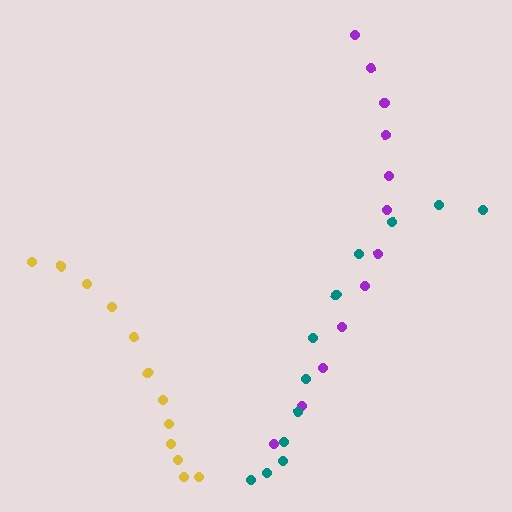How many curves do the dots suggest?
There are 3 distinct paths.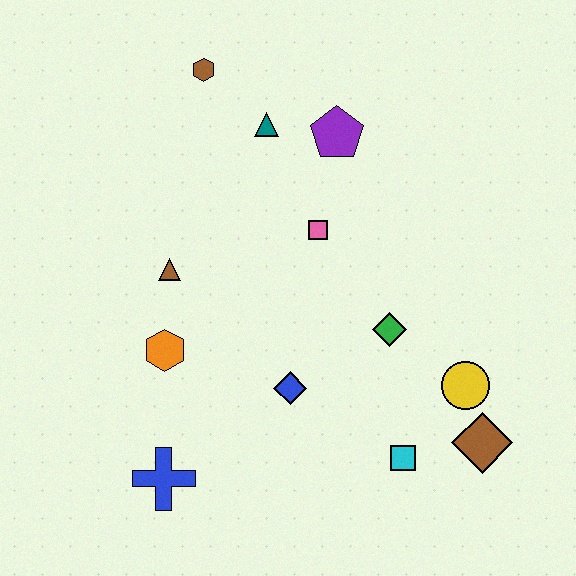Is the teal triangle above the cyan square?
Yes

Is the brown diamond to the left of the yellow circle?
No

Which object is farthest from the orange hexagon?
The brown diamond is farthest from the orange hexagon.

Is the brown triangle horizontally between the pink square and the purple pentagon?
No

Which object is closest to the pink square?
The purple pentagon is closest to the pink square.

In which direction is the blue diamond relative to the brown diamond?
The blue diamond is to the left of the brown diamond.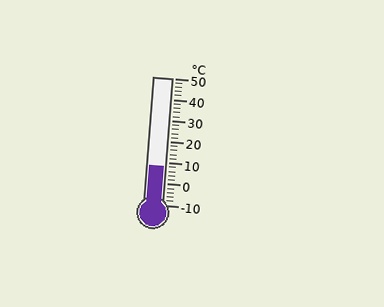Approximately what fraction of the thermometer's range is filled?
The thermometer is filled to approximately 30% of its range.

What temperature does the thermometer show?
The thermometer shows approximately 8°C.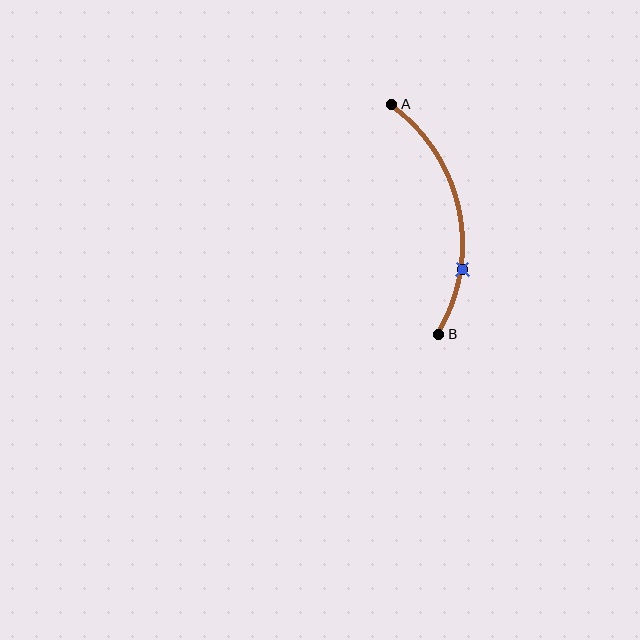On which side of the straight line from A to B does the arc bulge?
The arc bulges to the right of the straight line connecting A and B.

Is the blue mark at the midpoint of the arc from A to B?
No. The blue mark lies on the arc but is closer to endpoint B. The arc midpoint would be at the point on the curve equidistant along the arc from both A and B.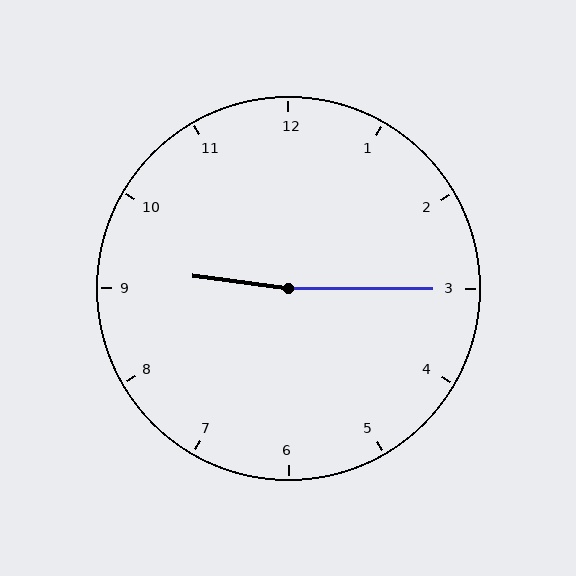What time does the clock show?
9:15.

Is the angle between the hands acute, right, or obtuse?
It is obtuse.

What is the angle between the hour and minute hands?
Approximately 172 degrees.